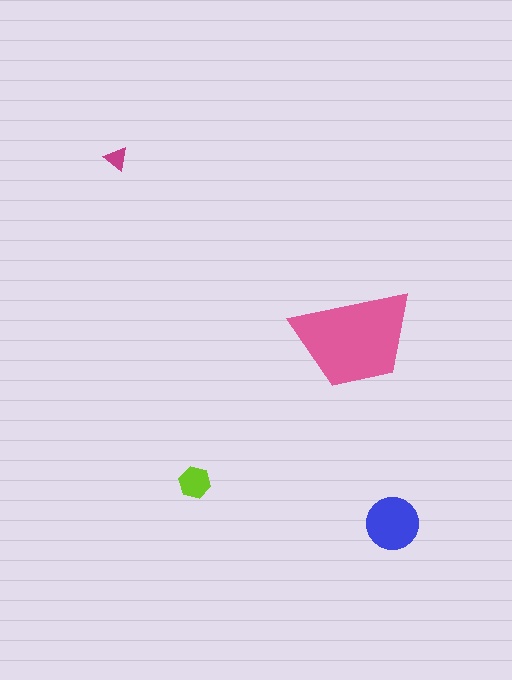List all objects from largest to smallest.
The pink trapezoid, the blue circle, the lime hexagon, the magenta triangle.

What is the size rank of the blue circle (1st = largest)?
2nd.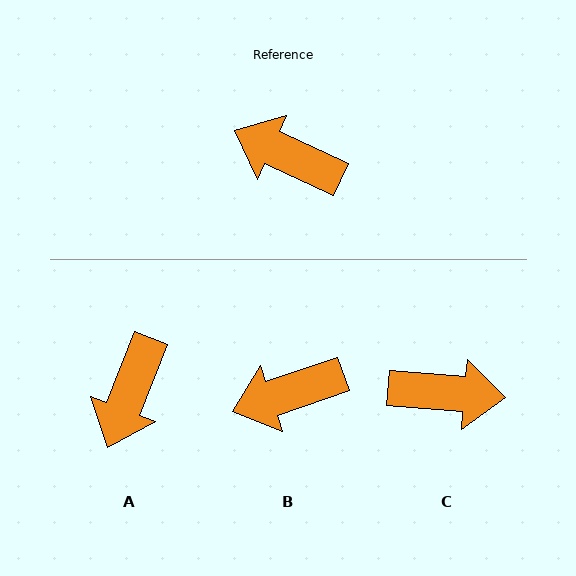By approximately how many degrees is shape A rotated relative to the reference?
Approximately 93 degrees counter-clockwise.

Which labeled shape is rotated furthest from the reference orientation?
C, about 160 degrees away.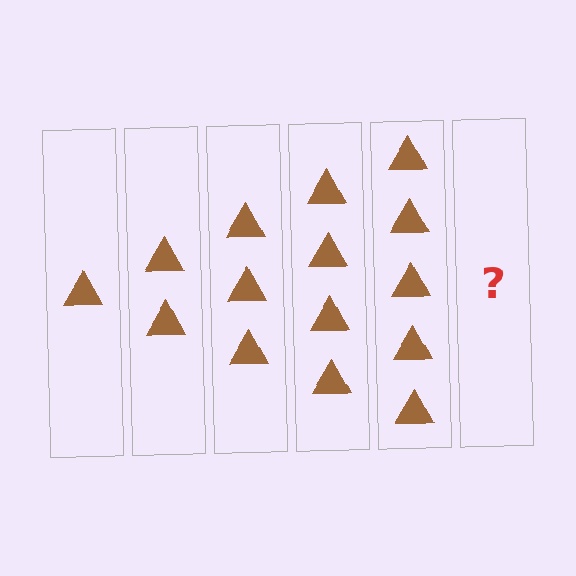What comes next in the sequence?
The next element should be 6 triangles.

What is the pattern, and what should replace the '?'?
The pattern is that each step adds one more triangle. The '?' should be 6 triangles.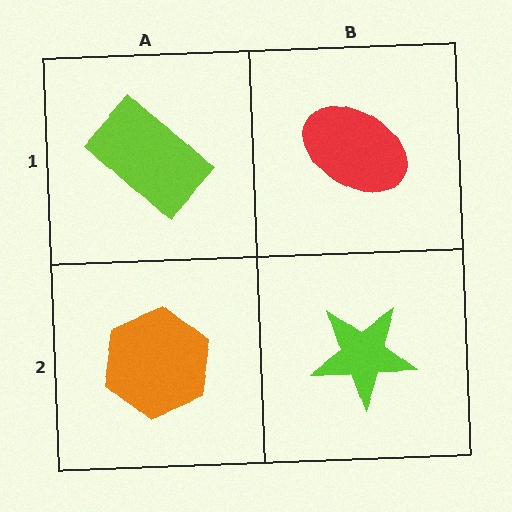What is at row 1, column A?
A lime rectangle.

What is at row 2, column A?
An orange hexagon.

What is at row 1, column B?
A red ellipse.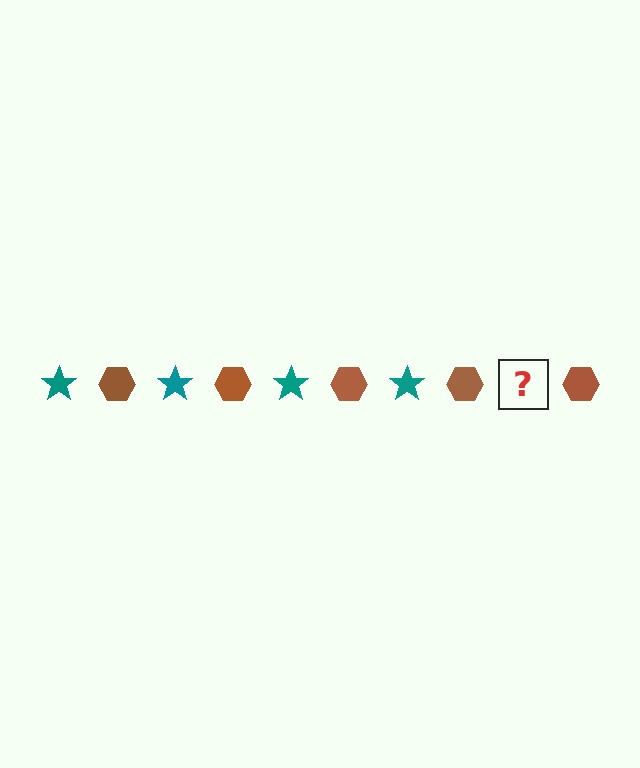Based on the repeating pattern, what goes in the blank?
The blank should be a teal star.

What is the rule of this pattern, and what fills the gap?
The rule is that the pattern alternates between teal star and brown hexagon. The gap should be filled with a teal star.